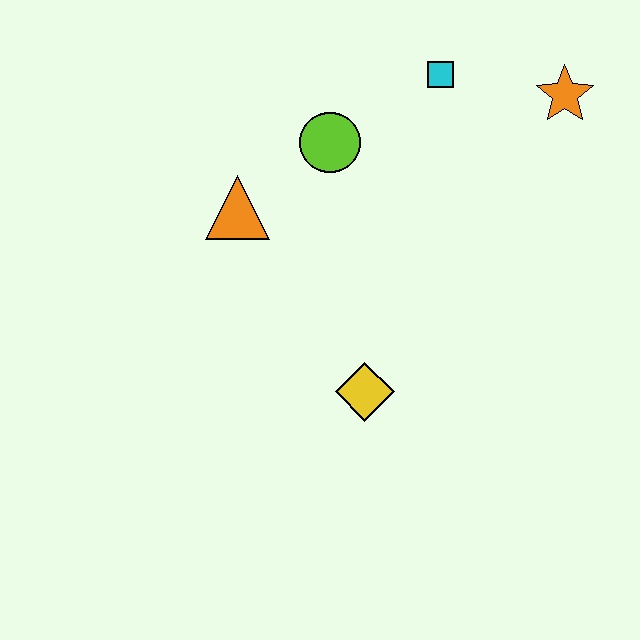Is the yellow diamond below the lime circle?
Yes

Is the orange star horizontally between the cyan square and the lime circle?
No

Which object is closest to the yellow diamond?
The orange triangle is closest to the yellow diamond.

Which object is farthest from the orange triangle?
The orange star is farthest from the orange triangle.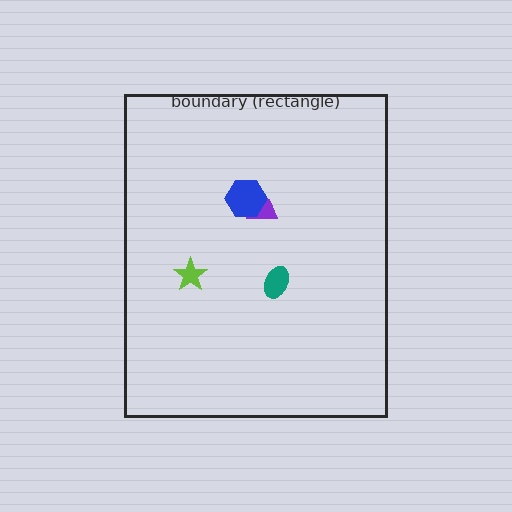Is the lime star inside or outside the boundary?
Inside.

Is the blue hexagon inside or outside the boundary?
Inside.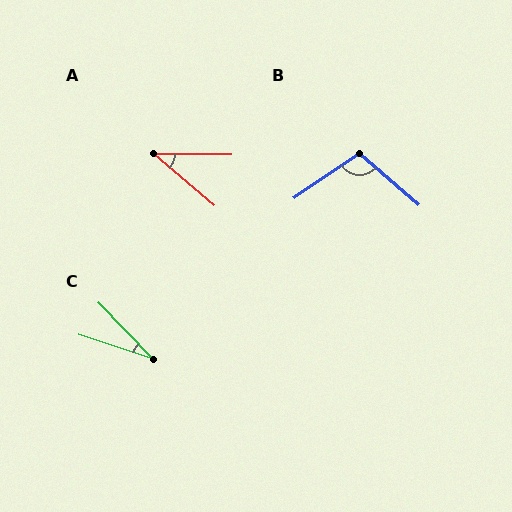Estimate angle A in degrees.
Approximately 40 degrees.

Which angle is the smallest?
C, at approximately 28 degrees.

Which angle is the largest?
B, at approximately 105 degrees.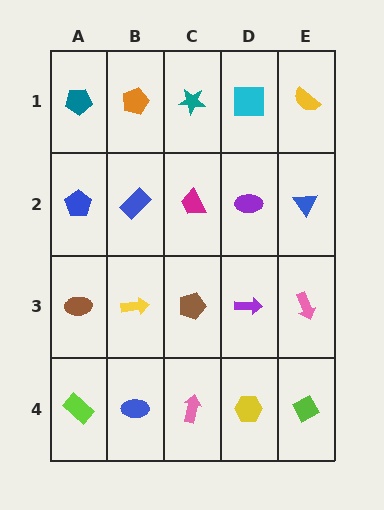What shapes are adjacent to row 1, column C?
A magenta trapezoid (row 2, column C), an orange pentagon (row 1, column B), a cyan square (row 1, column D).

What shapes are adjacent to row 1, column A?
A blue pentagon (row 2, column A), an orange pentagon (row 1, column B).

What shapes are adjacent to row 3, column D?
A purple ellipse (row 2, column D), a yellow hexagon (row 4, column D), a brown pentagon (row 3, column C), a pink arrow (row 3, column E).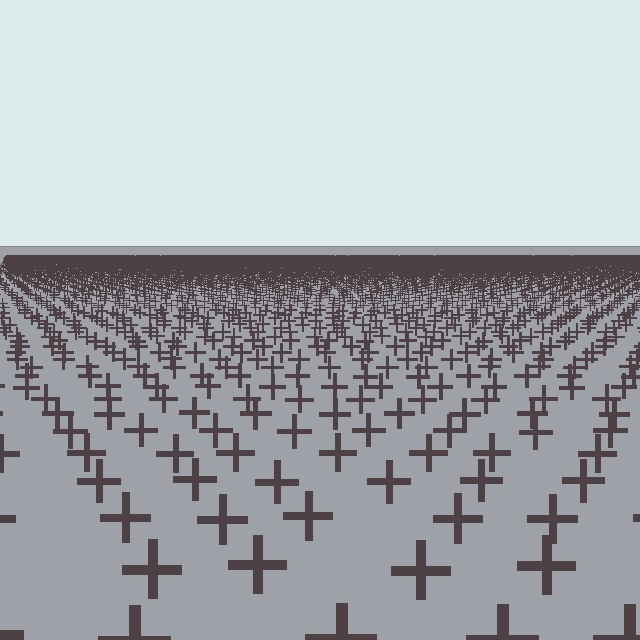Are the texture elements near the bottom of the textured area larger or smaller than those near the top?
Larger. Near the bottom, elements are closer to the viewer and appear at a bigger on-screen size.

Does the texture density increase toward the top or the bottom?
Density increases toward the top.